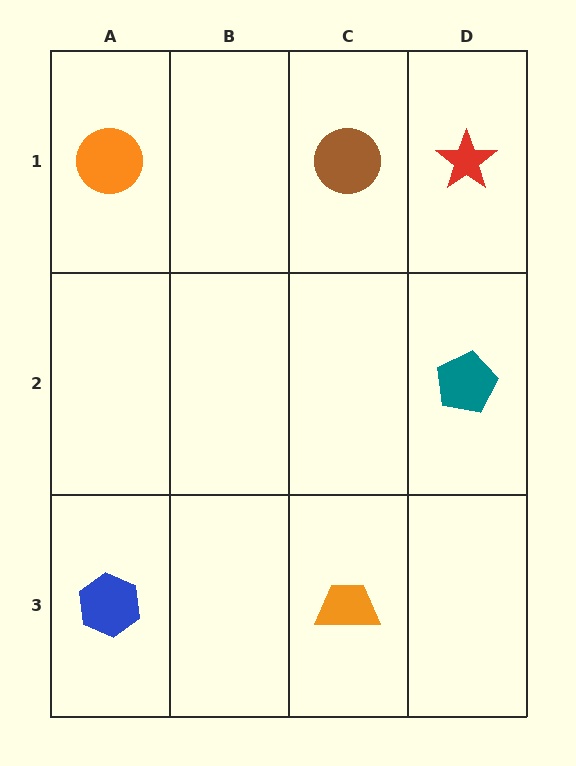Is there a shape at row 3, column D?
No, that cell is empty.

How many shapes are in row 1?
3 shapes.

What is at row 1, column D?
A red star.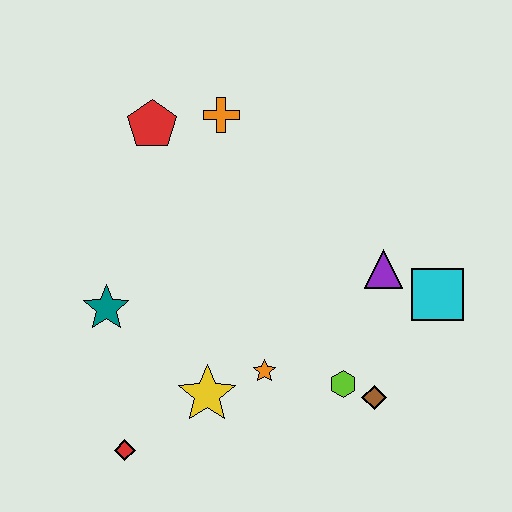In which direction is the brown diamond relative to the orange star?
The brown diamond is to the right of the orange star.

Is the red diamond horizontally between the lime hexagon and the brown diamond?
No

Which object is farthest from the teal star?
The cyan square is farthest from the teal star.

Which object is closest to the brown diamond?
The lime hexagon is closest to the brown diamond.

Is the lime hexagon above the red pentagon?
No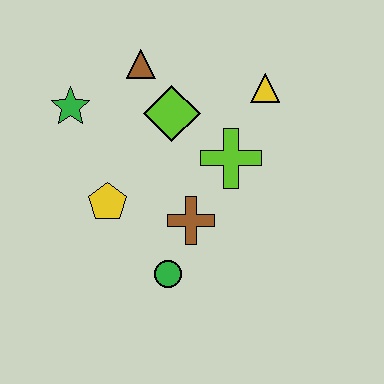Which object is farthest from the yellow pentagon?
The yellow triangle is farthest from the yellow pentagon.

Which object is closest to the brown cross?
The green circle is closest to the brown cross.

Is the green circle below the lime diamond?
Yes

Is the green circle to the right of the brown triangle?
Yes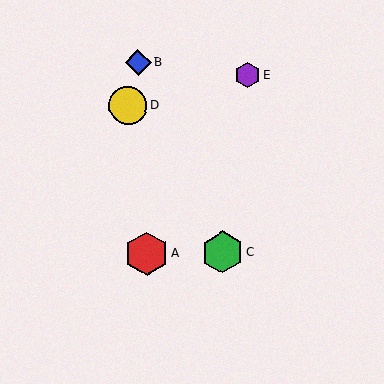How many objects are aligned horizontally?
2 objects (A, C) are aligned horizontally.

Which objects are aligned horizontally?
Objects A, C are aligned horizontally.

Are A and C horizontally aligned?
Yes, both are at y≈254.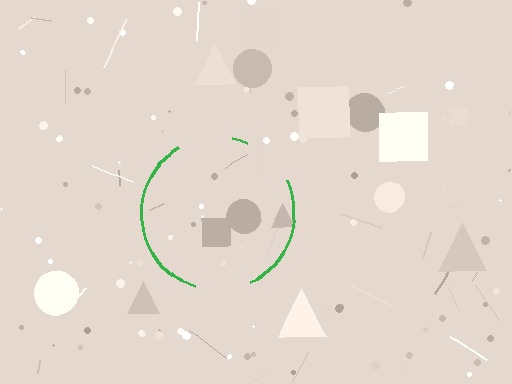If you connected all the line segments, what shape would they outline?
They would outline a circle.